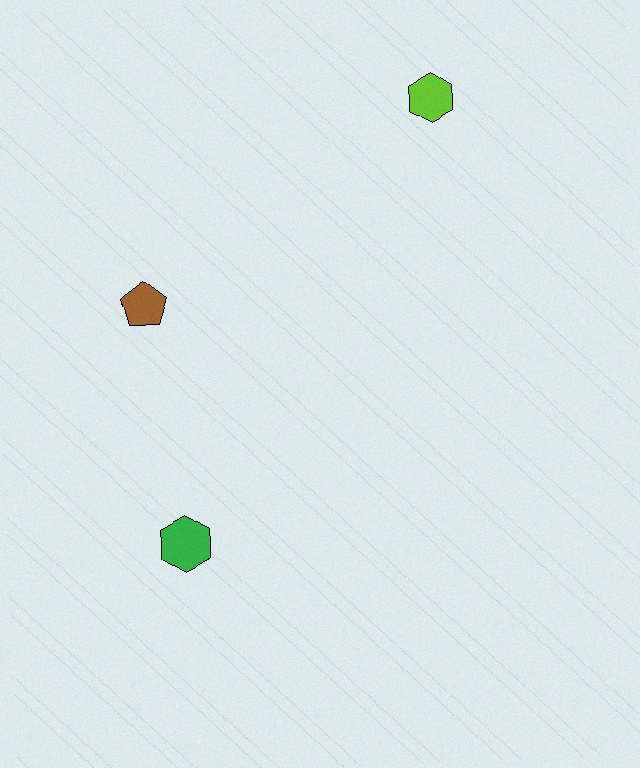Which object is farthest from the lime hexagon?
The green hexagon is farthest from the lime hexagon.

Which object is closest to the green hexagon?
The brown pentagon is closest to the green hexagon.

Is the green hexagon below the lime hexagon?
Yes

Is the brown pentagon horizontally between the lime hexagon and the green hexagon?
No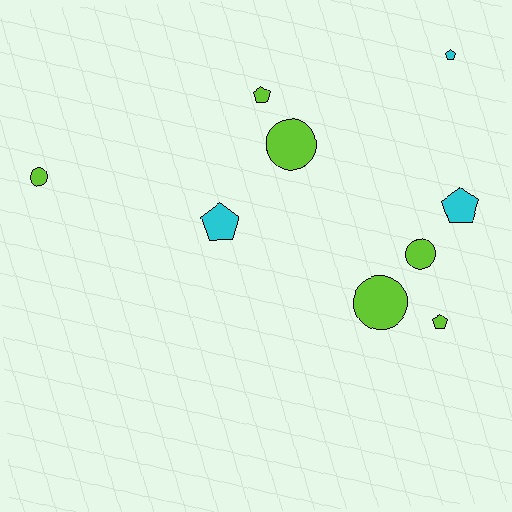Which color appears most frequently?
Lime, with 6 objects.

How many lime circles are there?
There are 4 lime circles.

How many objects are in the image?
There are 9 objects.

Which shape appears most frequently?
Pentagon, with 5 objects.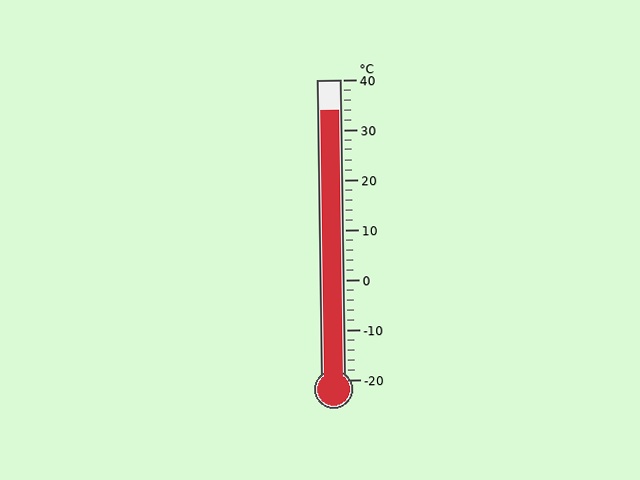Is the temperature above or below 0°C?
The temperature is above 0°C.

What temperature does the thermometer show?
The thermometer shows approximately 34°C.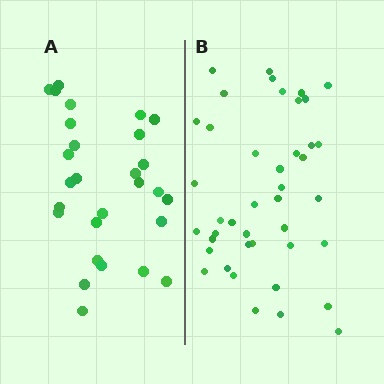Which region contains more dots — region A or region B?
Region B (the right region) has more dots.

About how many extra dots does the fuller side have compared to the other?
Region B has approximately 15 more dots than region A.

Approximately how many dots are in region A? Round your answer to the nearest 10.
About 30 dots. (The exact count is 28, which rounds to 30.)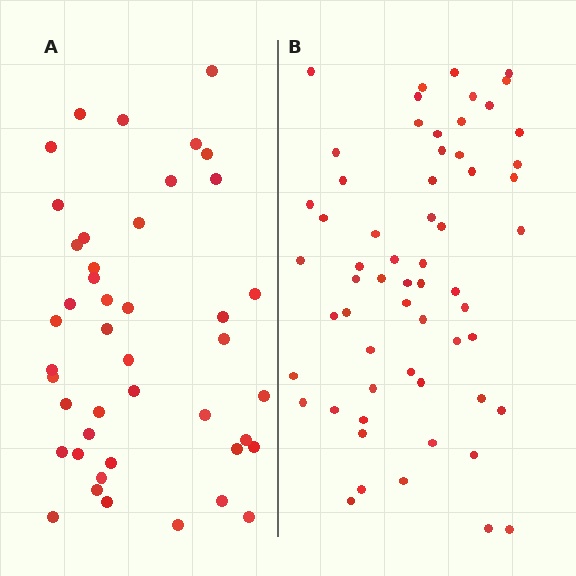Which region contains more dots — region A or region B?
Region B (the right region) has more dots.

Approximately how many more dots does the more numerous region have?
Region B has approximately 15 more dots than region A.